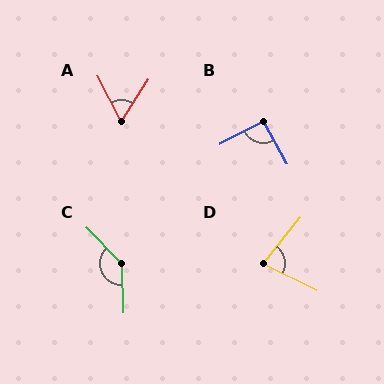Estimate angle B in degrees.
Approximately 91 degrees.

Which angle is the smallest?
A, at approximately 61 degrees.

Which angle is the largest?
C, at approximately 137 degrees.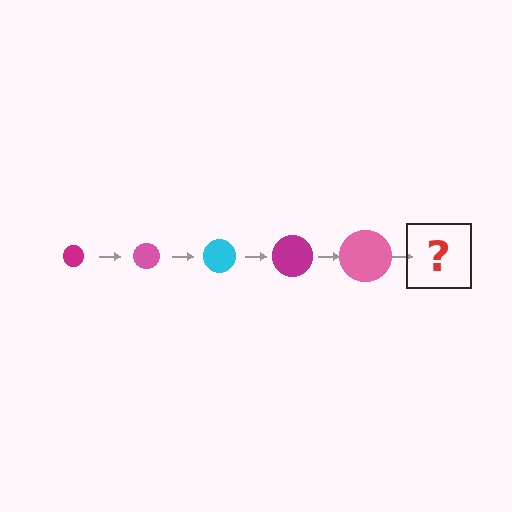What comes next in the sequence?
The next element should be a cyan circle, larger than the previous one.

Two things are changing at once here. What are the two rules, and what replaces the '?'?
The two rules are that the circle grows larger each step and the color cycles through magenta, pink, and cyan. The '?' should be a cyan circle, larger than the previous one.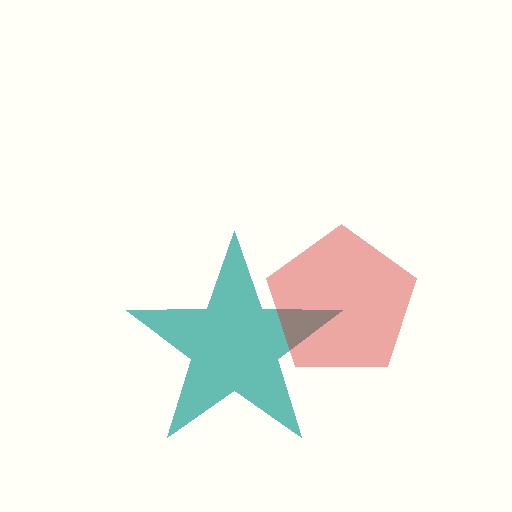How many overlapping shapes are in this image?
There are 2 overlapping shapes in the image.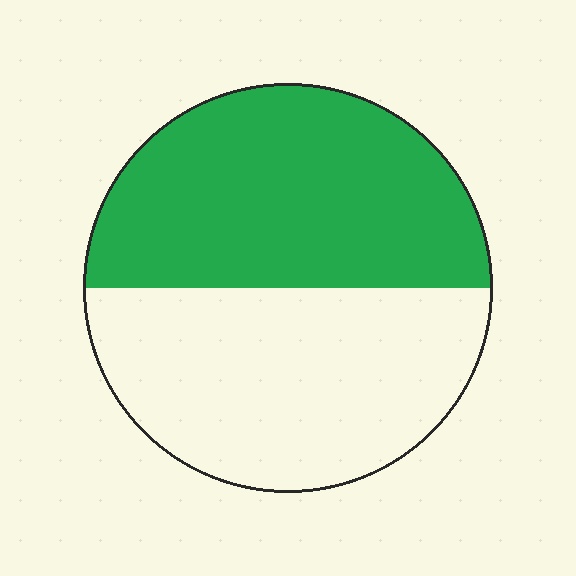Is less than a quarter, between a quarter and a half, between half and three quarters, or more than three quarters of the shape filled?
Between half and three quarters.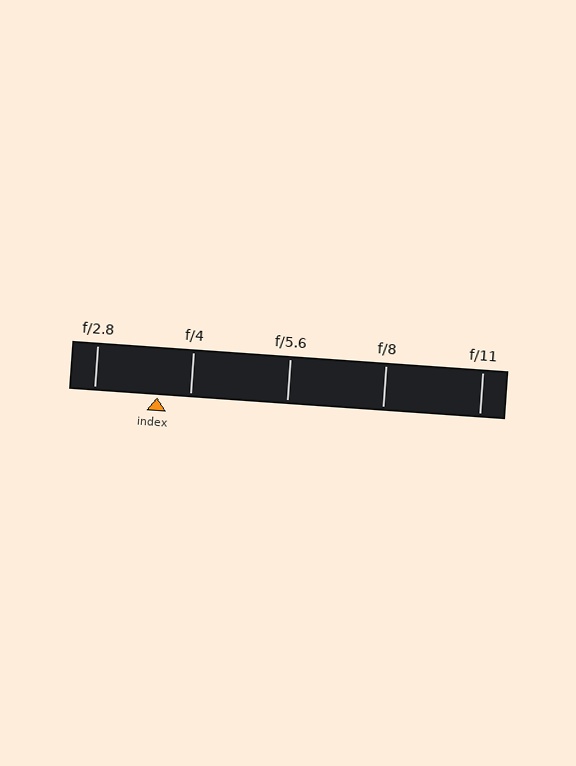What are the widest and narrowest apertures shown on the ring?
The widest aperture shown is f/2.8 and the narrowest is f/11.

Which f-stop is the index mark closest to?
The index mark is closest to f/4.